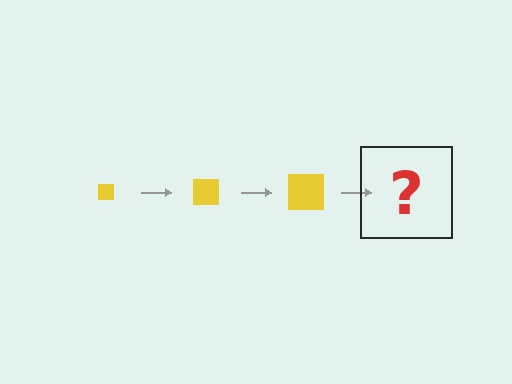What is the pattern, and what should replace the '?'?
The pattern is that the square gets progressively larger each step. The '?' should be a yellow square, larger than the previous one.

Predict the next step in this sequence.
The next step is a yellow square, larger than the previous one.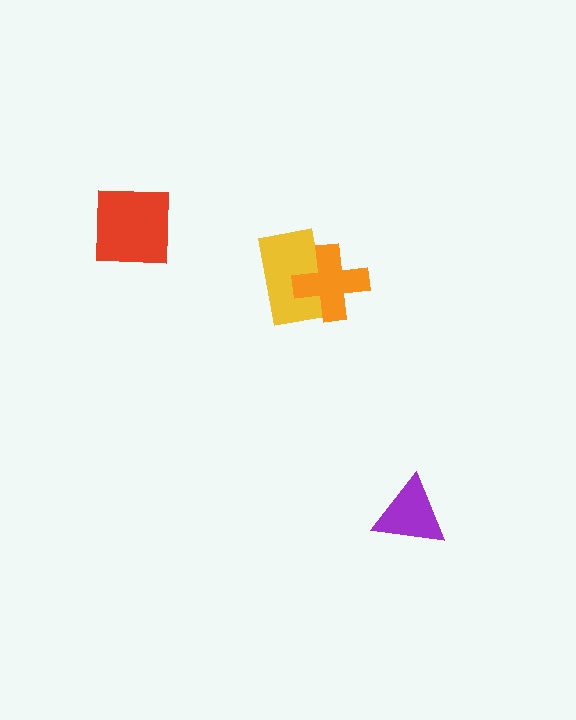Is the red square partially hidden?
No, no other shape covers it.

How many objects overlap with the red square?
0 objects overlap with the red square.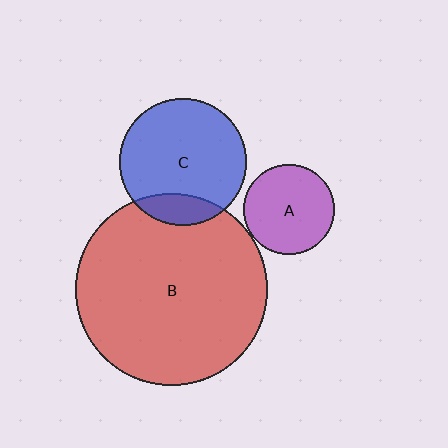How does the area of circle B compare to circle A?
Approximately 4.5 times.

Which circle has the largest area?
Circle B (red).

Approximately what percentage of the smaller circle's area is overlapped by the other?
Approximately 15%.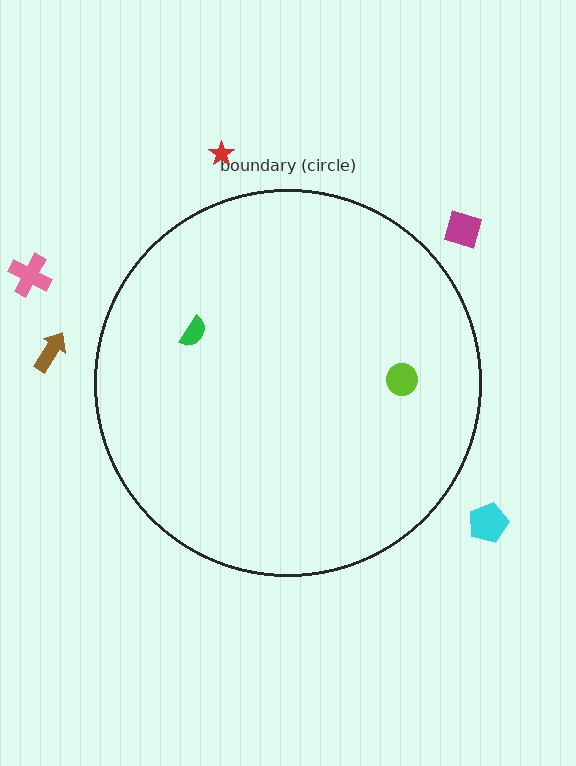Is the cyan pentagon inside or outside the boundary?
Outside.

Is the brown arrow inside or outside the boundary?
Outside.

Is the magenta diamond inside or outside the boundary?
Outside.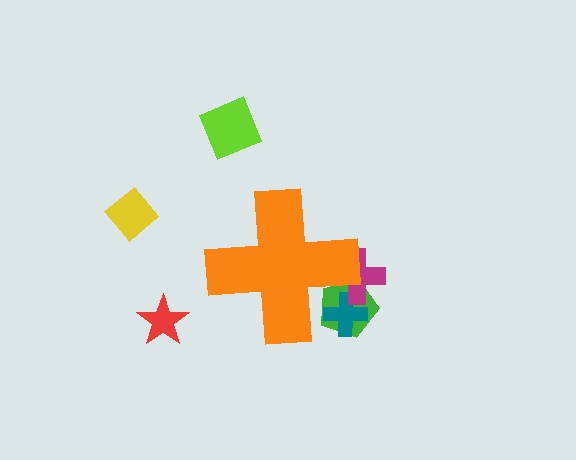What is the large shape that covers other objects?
An orange cross.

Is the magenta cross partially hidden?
Yes, the magenta cross is partially hidden behind the orange cross.